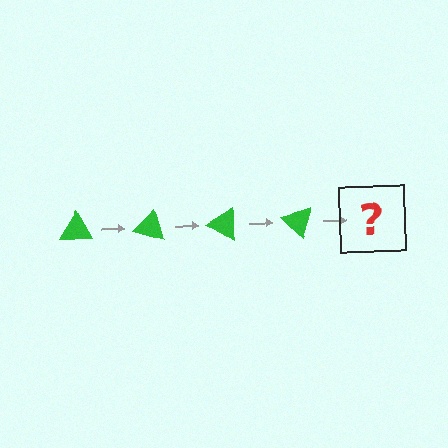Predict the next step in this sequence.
The next step is a green triangle rotated 60 degrees.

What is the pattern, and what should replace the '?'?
The pattern is that the triangle rotates 15 degrees each step. The '?' should be a green triangle rotated 60 degrees.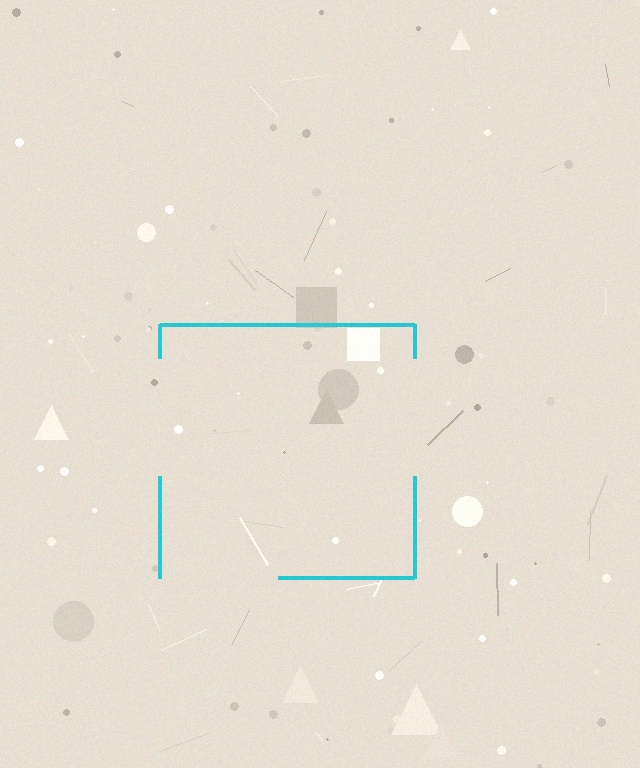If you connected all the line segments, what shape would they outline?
They would outline a square.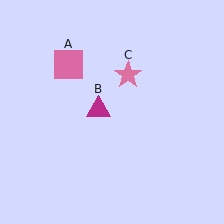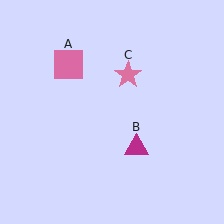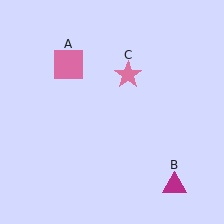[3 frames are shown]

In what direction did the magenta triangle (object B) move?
The magenta triangle (object B) moved down and to the right.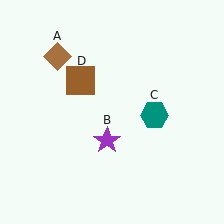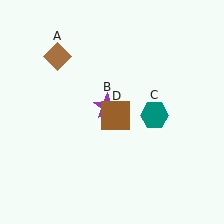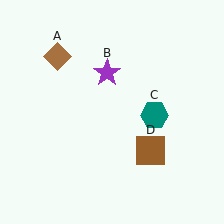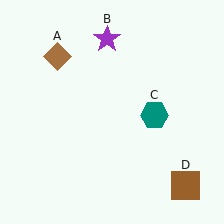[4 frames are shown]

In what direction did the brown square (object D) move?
The brown square (object D) moved down and to the right.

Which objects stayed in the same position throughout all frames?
Brown diamond (object A) and teal hexagon (object C) remained stationary.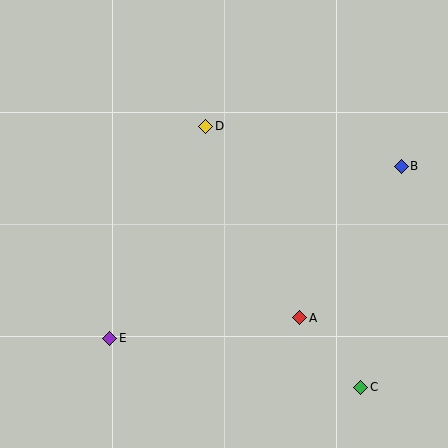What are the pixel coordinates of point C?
Point C is at (361, 387).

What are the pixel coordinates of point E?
Point E is at (110, 338).